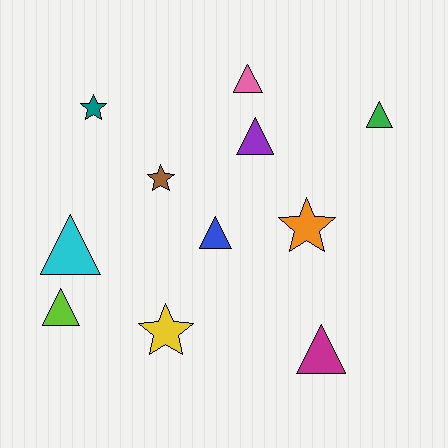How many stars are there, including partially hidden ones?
There are 4 stars.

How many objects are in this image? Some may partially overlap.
There are 11 objects.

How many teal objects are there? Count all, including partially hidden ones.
There is 1 teal object.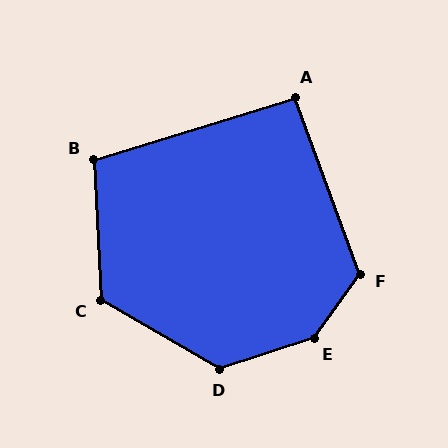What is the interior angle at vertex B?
Approximately 104 degrees (obtuse).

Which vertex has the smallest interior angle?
A, at approximately 93 degrees.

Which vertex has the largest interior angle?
E, at approximately 144 degrees.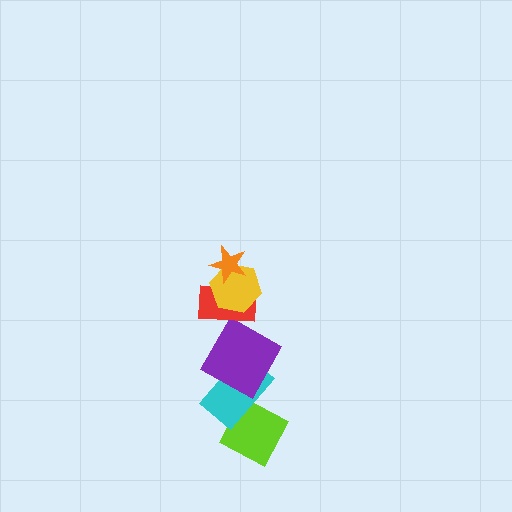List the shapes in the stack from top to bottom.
From top to bottom: the orange star, the yellow hexagon, the red rectangle, the purple square, the cyan rectangle, the lime diamond.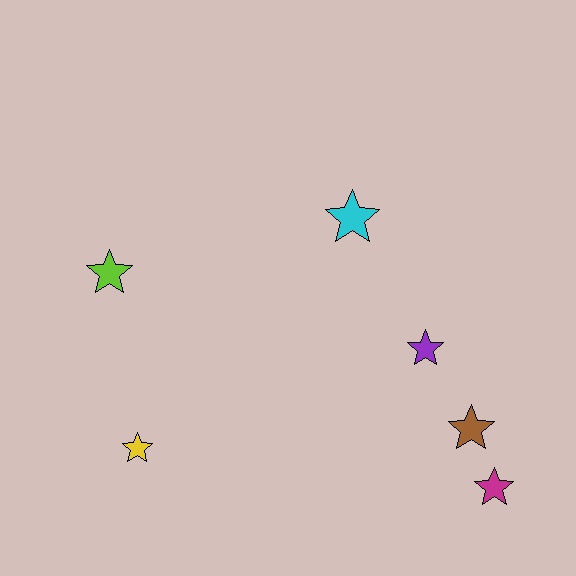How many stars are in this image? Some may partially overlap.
There are 6 stars.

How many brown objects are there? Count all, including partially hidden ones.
There is 1 brown object.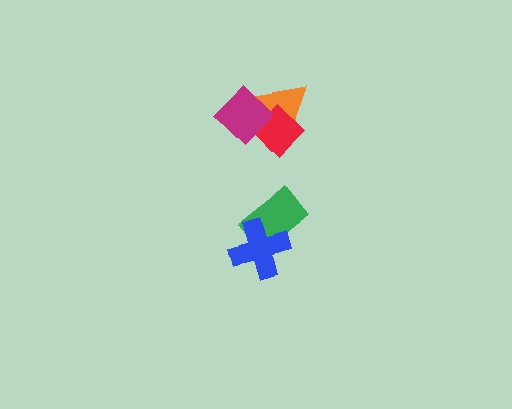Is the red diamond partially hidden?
Yes, it is partially covered by another shape.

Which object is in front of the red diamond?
The magenta diamond is in front of the red diamond.